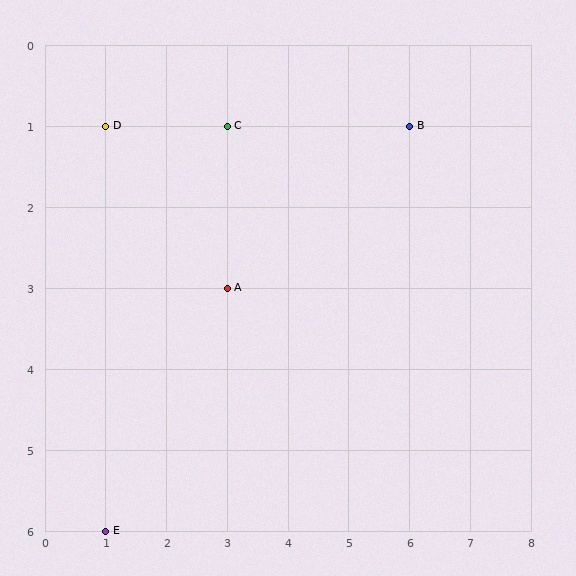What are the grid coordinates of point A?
Point A is at grid coordinates (3, 3).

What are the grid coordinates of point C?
Point C is at grid coordinates (3, 1).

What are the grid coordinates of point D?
Point D is at grid coordinates (1, 1).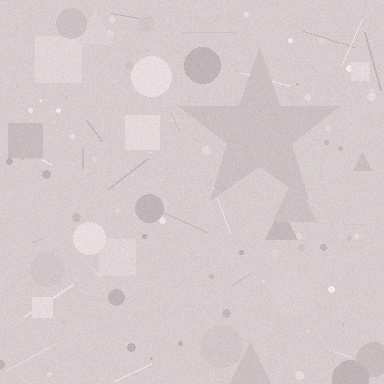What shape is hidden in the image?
A star is hidden in the image.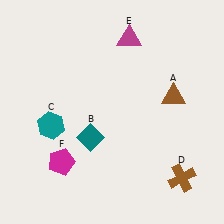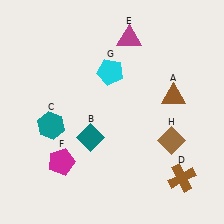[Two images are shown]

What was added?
A cyan pentagon (G), a brown diamond (H) were added in Image 2.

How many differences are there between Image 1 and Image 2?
There are 2 differences between the two images.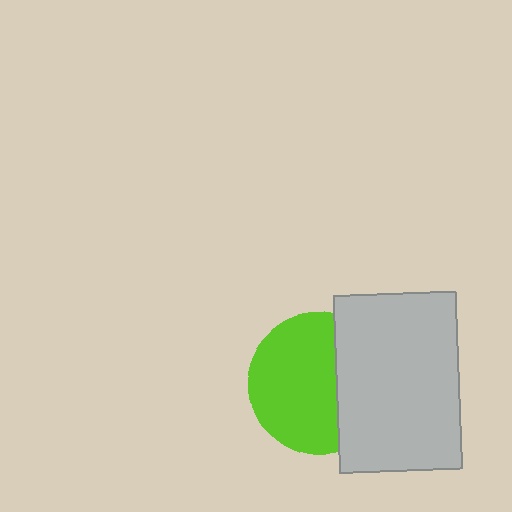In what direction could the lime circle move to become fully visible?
The lime circle could move left. That would shift it out from behind the light gray rectangle entirely.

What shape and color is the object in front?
The object in front is a light gray rectangle.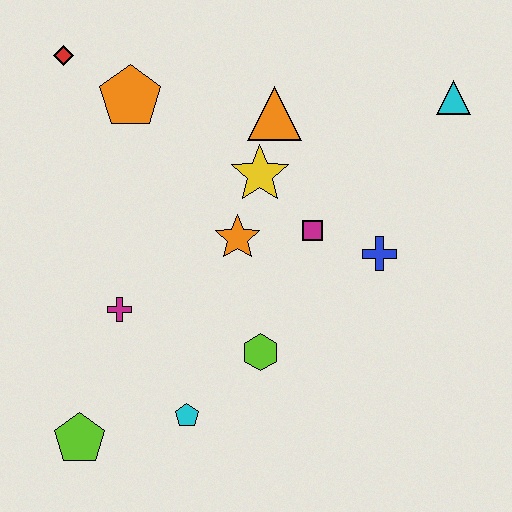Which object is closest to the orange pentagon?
The red diamond is closest to the orange pentagon.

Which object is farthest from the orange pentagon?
The lime pentagon is farthest from the orange pentagon.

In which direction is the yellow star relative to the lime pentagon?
The yellow star is above the lime pentagon.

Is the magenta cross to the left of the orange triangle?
Yes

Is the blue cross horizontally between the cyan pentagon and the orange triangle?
No